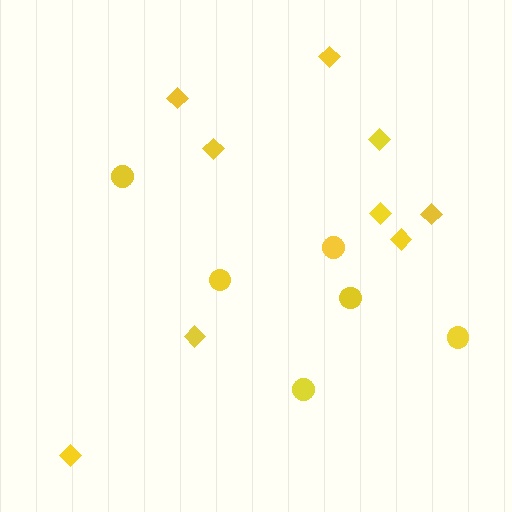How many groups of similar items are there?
There are 2 groups: one group of circles (6) and one group of diamonds (9).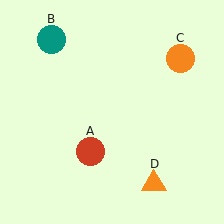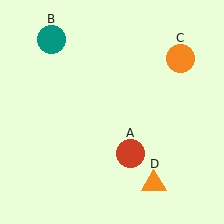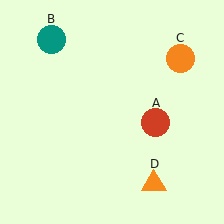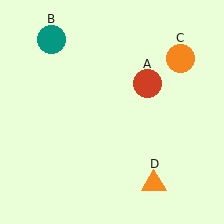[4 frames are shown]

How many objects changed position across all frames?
1 object changed position: red circle (object A).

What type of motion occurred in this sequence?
The red circle (object A) rotated counterclockwise around the center of the scene.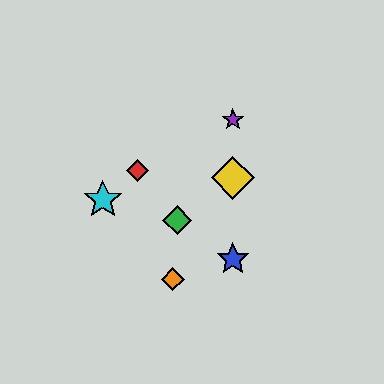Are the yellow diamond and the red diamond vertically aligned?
No, the yellow diamond is at x≈233 and the red diamond is at x≈138.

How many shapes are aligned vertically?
3 shapes (the blue star, the yellow diamond, the purple star) are aligned vertically.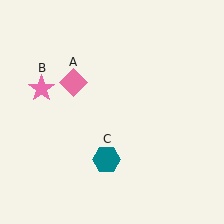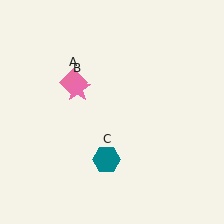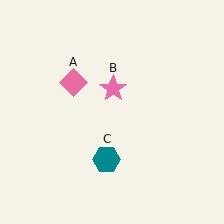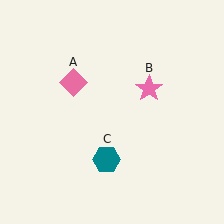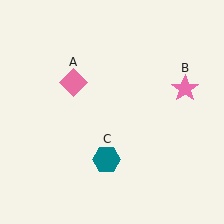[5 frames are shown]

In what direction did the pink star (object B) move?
The pink star (object B) moved right.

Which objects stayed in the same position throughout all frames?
Pink diamond (object A) and teal hexagon (object C) remained stationary.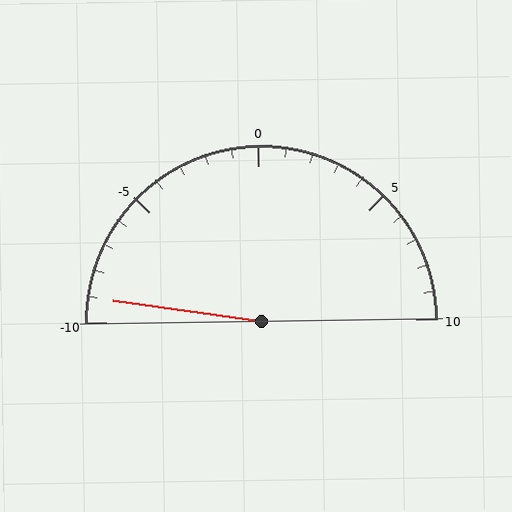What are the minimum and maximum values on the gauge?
The gauge ranges from -10 to 10.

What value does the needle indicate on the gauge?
The needle indicates approximately -9.